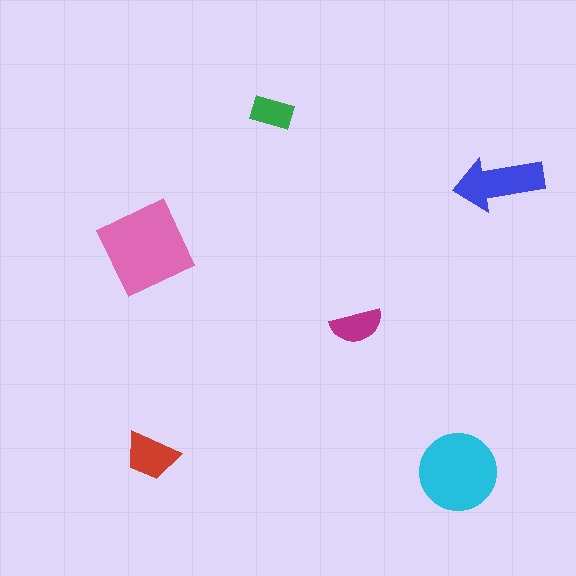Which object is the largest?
The pink diamond.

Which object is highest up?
The green rectangle is topmost.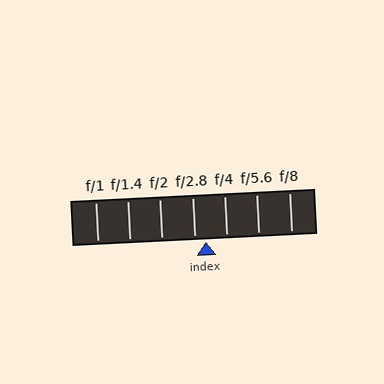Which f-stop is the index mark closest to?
The index mark is closest to f/2.8.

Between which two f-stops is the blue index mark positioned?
The index mark is between f/2.8 and f/4.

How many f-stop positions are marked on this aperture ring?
There are 7 f-stop positions marked.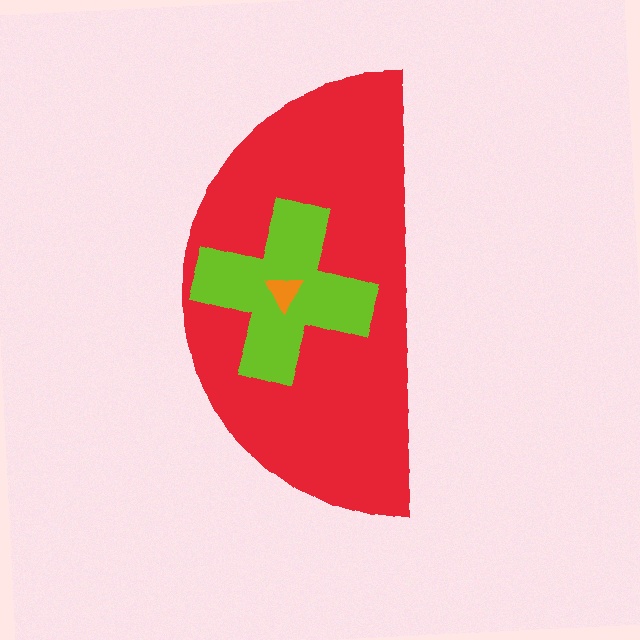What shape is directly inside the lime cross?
The orange triangle.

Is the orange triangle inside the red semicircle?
Yes.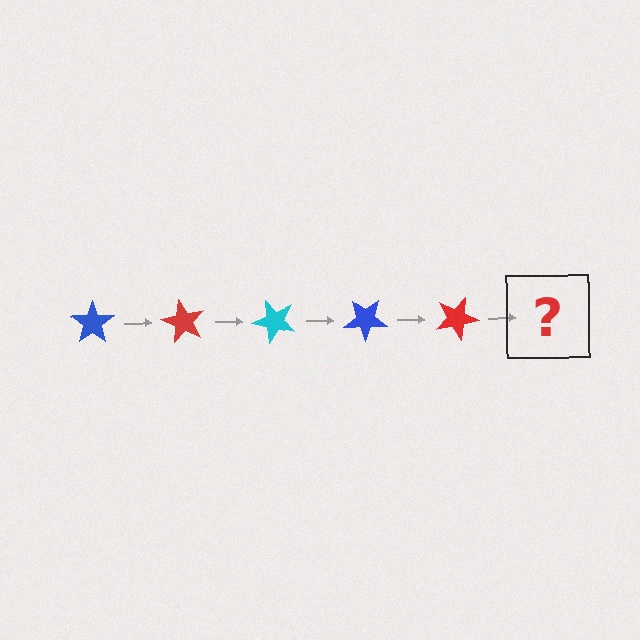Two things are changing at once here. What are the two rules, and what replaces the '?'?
The two rules are that it rotates 60 degrees each step and the color cycles through blue, red, and cyan. The '?' should be a cyan star, rotated 300 degrees from the start.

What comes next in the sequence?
The next element should be a cyan star, rotated 300 degrees from the start.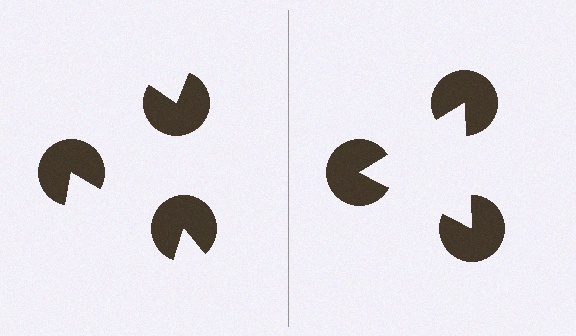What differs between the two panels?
The pac-man discs are positioned identically on both sides; only the wedge orientations differ. On the right they align to a triangle; on the left they are misaligned.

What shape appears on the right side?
An illusory triangle.